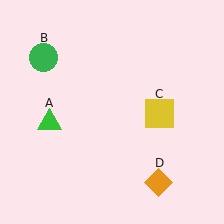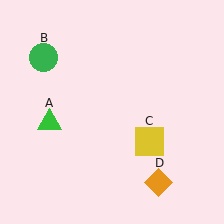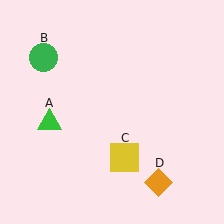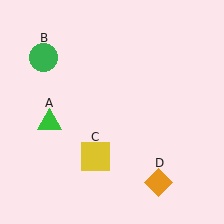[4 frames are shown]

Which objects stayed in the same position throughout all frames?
Green triangle (object A) and green circle (object B) and orange diamond (object D) remained stationary.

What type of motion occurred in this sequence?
The yellow square (object C) rotated clockwise around the center of the scene.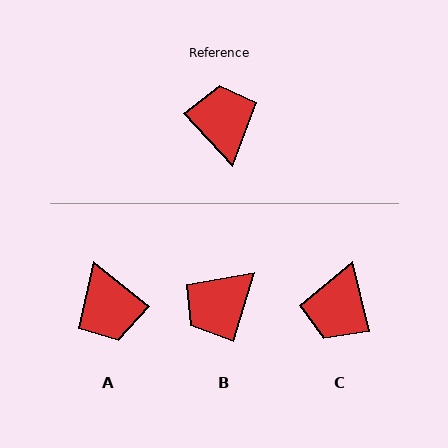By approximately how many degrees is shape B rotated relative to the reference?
Approximately 121 degrees counter-clockwise.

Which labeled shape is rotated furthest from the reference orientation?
A, about 171 degrees away.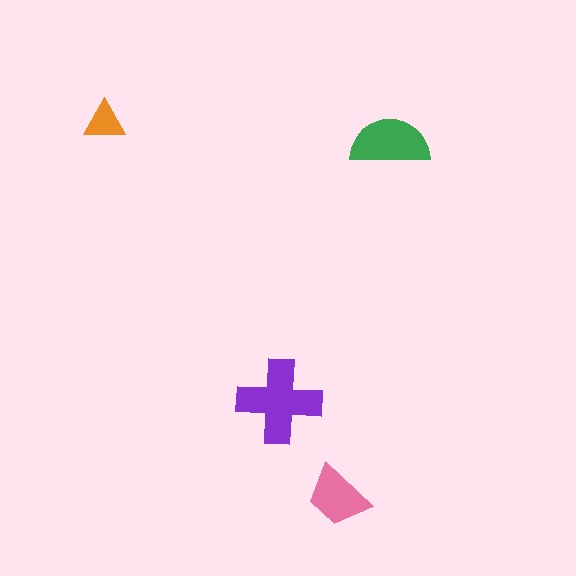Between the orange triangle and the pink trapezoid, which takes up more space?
The pink trapezoid.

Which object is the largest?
The purple cross.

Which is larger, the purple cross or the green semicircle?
The purple cross.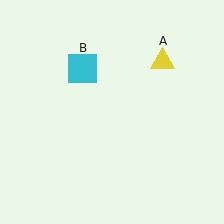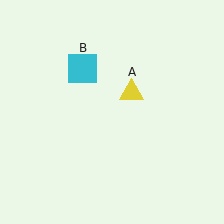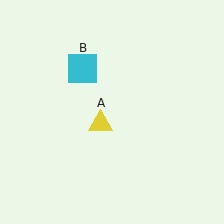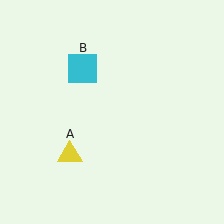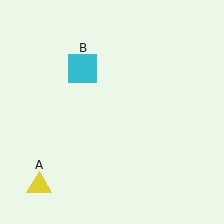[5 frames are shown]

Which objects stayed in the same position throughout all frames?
Cyan square (object B) remained stationary.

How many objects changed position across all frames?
1 object changed position: yellow triangle (object A).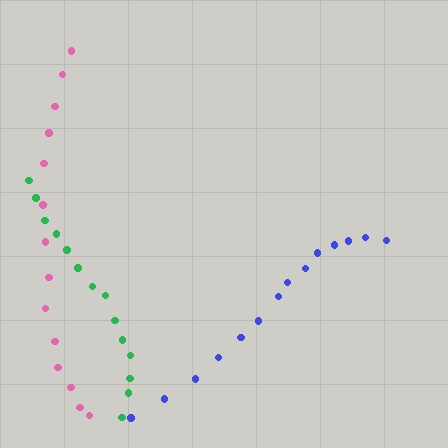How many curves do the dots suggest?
There are 3 distinct paths.